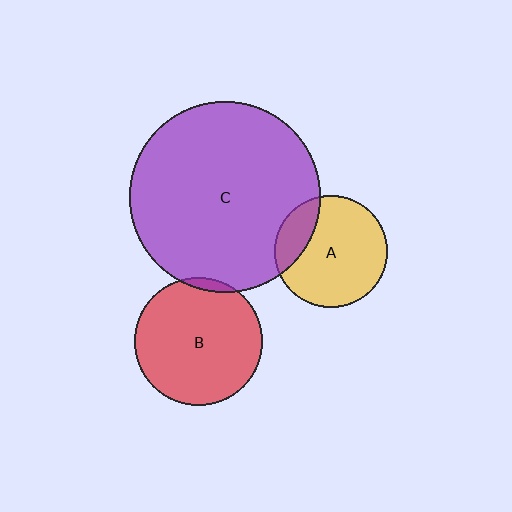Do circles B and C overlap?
Yes.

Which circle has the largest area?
Circle C (purple).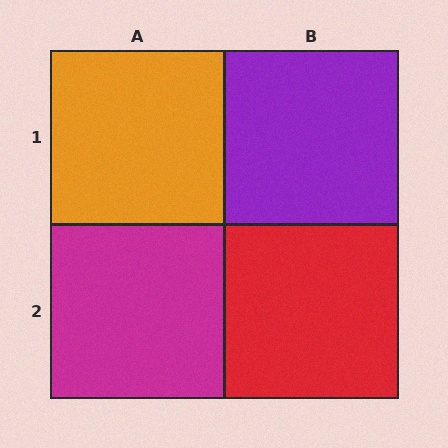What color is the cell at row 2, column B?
Red.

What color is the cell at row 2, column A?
Magenta.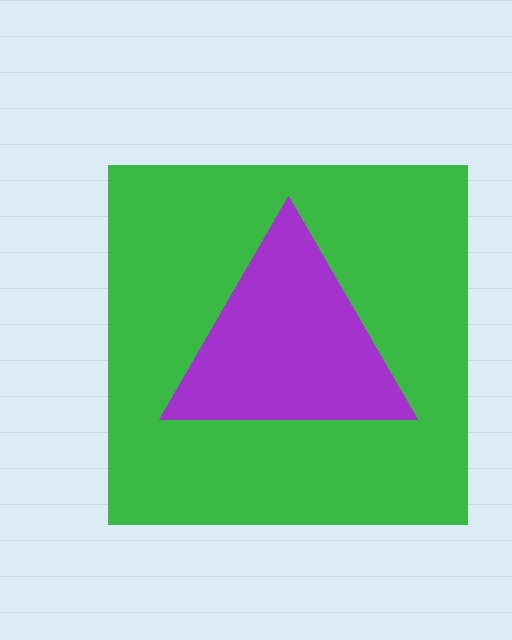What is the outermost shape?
The green square.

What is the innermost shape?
The purple triangle.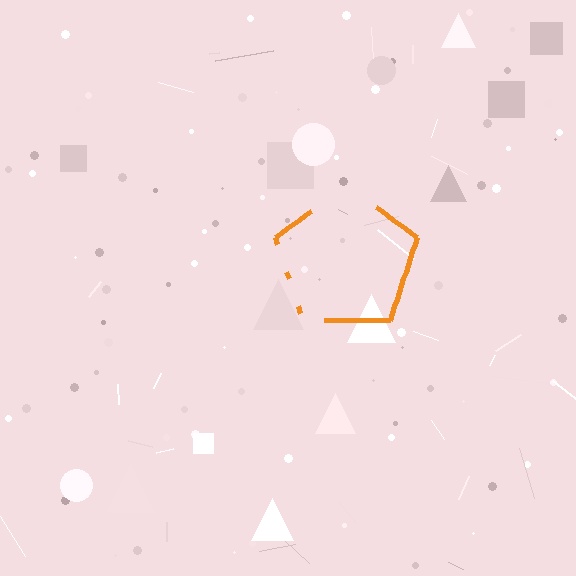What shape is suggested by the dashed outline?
The dashed outline suggests a pentagon.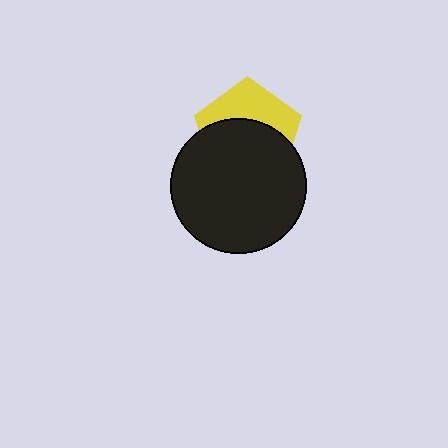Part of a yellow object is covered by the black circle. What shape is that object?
It is a pentagon.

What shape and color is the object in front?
The object in front is a black circle.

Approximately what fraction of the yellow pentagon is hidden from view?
Roughly 60% of the yellow pentagon is hidden behind the black circle.